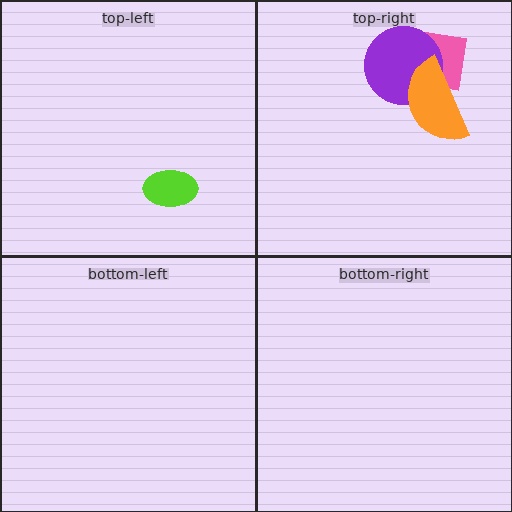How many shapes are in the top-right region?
3.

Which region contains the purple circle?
The top-right region.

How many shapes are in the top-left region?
1.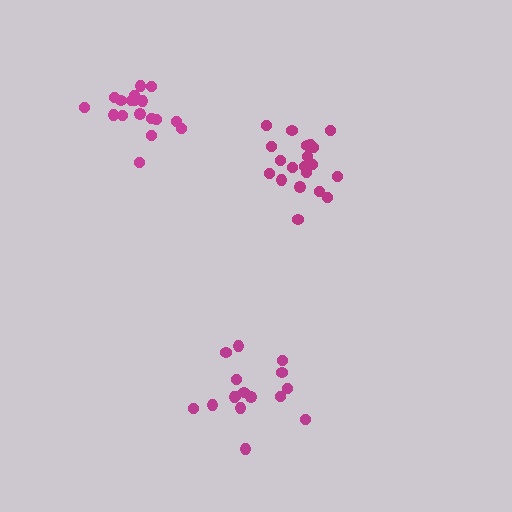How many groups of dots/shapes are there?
There are 3 groups.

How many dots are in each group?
Group 1: 18 dots, Group 2: 16 dots, Group 3: 20 dots (54 total).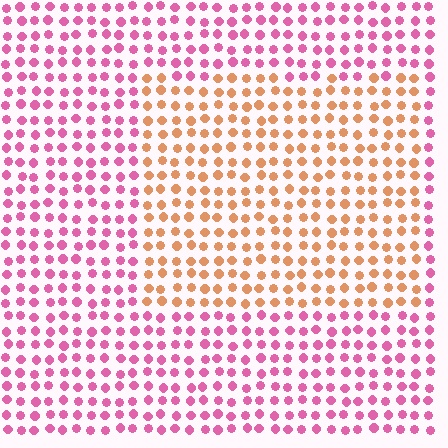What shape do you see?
I see a rectangle.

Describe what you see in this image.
The image is filled with small pink elements in a uniform arrangement. A rectangle-shaped region is visible where the elements are tinted to a slightly different hue, forming a subtle color boundary.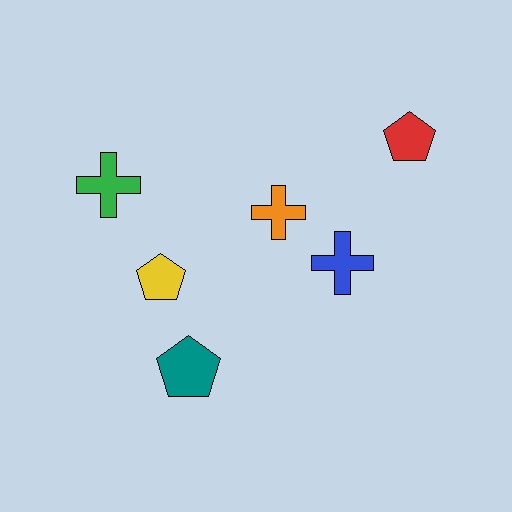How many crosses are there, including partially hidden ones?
There are 3 crosses.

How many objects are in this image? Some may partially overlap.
There are 6 objects.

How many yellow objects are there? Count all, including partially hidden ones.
There is 1 yellow object.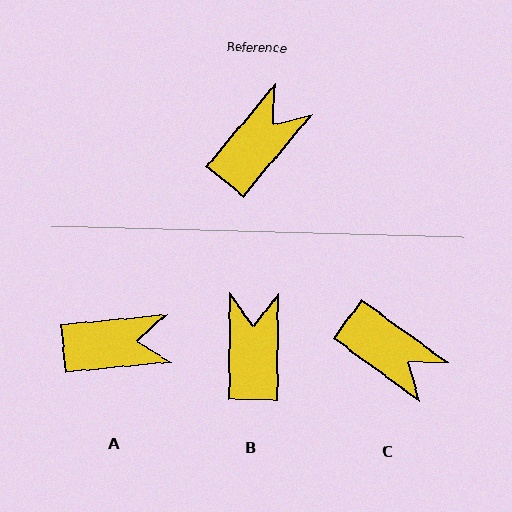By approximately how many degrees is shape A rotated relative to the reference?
Approximately 44 degrees clockwise.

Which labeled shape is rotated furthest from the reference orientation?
C, about 86 degrees away.